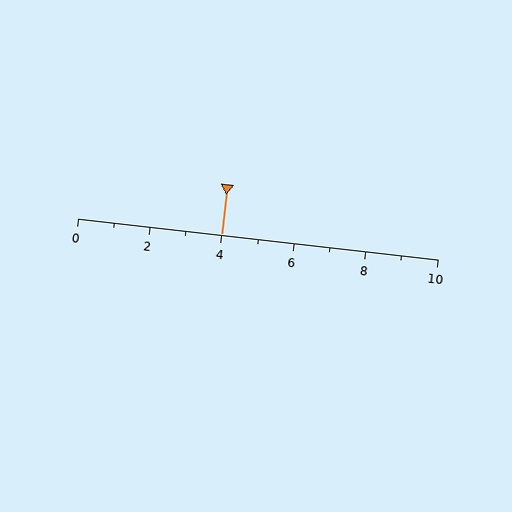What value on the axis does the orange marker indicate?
The marker indicates approximately 4.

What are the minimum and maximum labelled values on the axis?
The axis runs from 0 to 10.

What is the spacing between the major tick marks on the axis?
The major ticks are spaced 2 apart.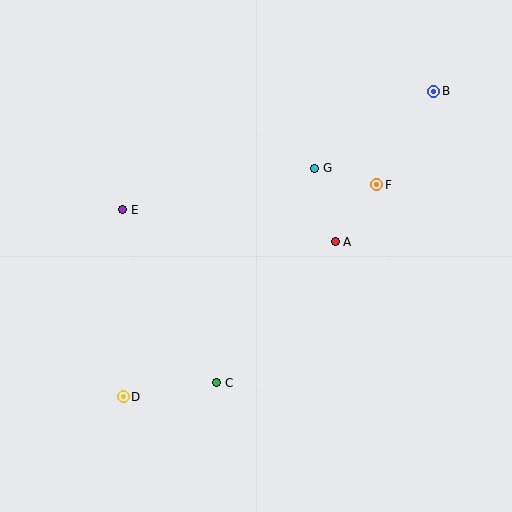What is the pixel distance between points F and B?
The distance between F and B is 110 pixels.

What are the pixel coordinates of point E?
Point E is at (123, 210).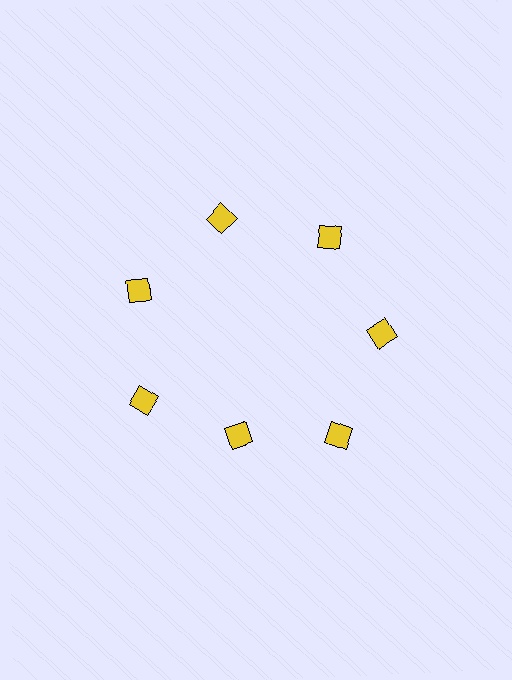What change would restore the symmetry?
The symmetry would be restored by moving it outward, back onto the ring so that all 7 squares sit at equal angles and equal distance from the center.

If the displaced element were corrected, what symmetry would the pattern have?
It would have 7-fold rotational symmetry — the pattern would map onto itself every 51 degrees.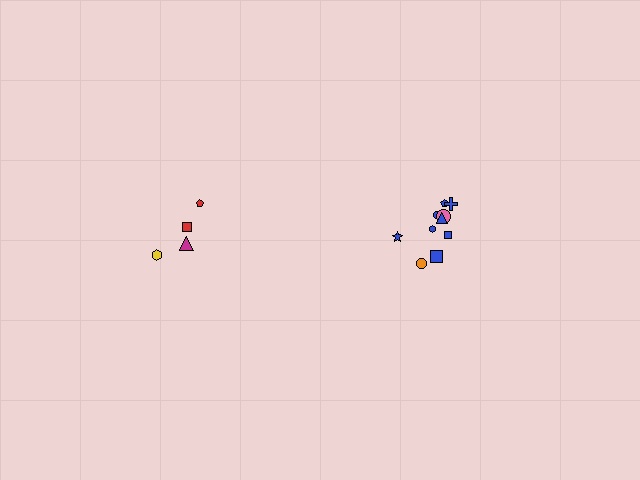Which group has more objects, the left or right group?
The right group.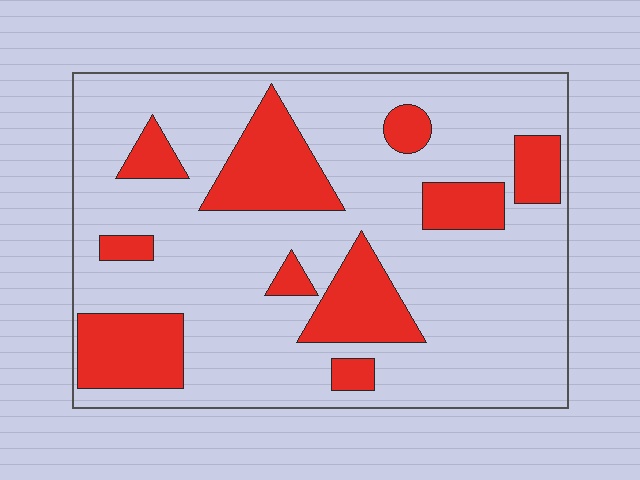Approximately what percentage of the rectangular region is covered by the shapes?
Approximately 25%.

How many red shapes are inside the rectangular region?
10.